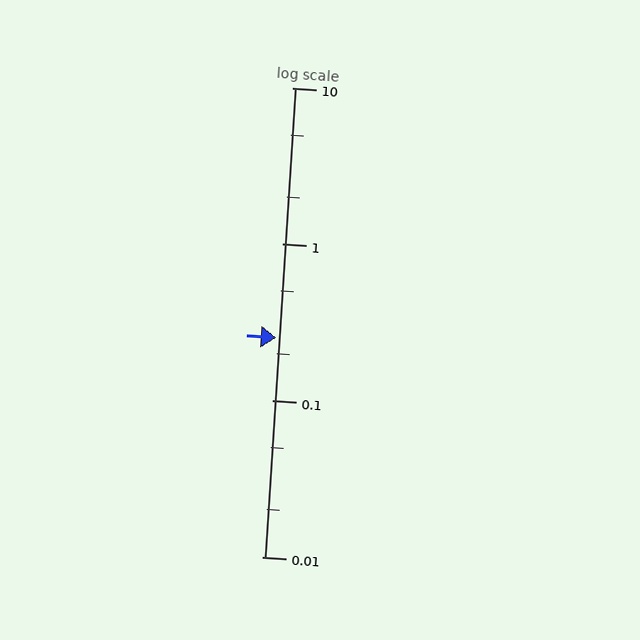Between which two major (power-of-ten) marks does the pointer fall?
The pointer is between 0.1 and 1.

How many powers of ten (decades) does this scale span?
The scale spans 3 decades, from 0.01 to 10.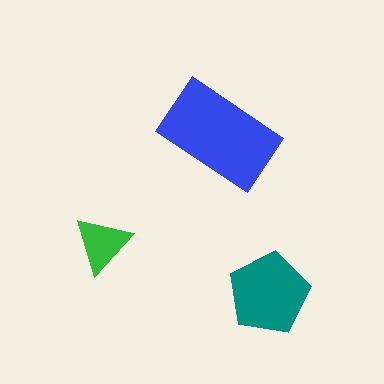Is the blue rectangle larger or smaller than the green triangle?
Larger.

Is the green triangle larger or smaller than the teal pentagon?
Smaller.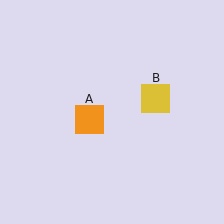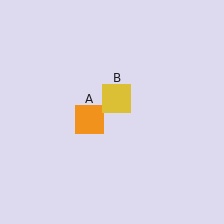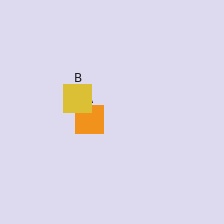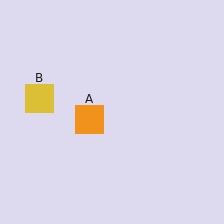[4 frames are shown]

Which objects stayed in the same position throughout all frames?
Orange square (object A) remained stationary.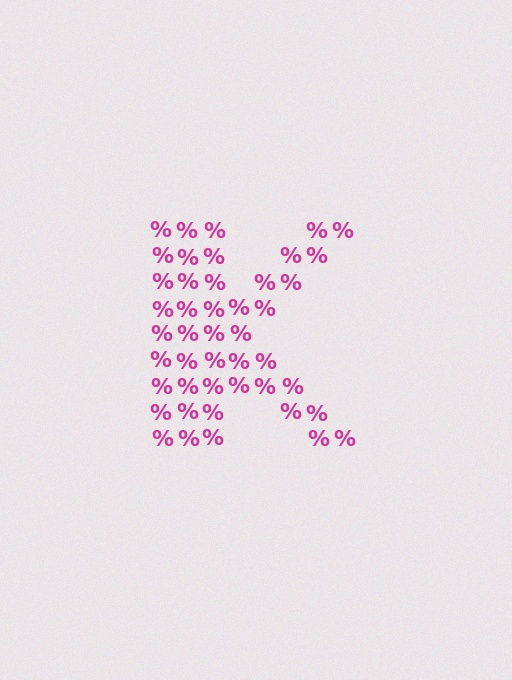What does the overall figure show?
The overall figure shows the letter K.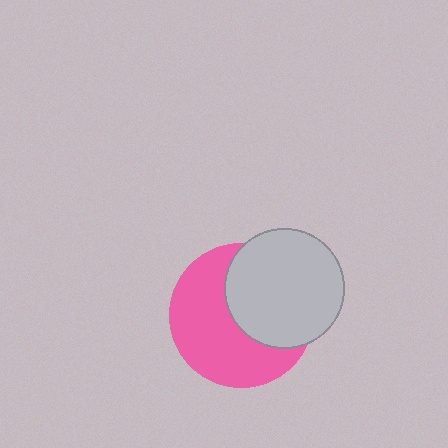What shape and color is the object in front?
The object in front is a light gray circle.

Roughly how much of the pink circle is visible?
About half of it is visible (roughly 56%).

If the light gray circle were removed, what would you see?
You would see the complete pink circle.